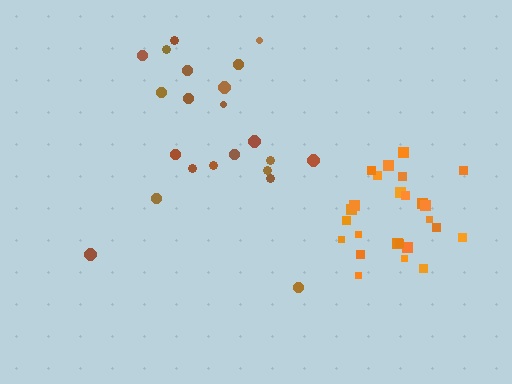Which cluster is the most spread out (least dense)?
Brown.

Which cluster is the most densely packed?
Orange.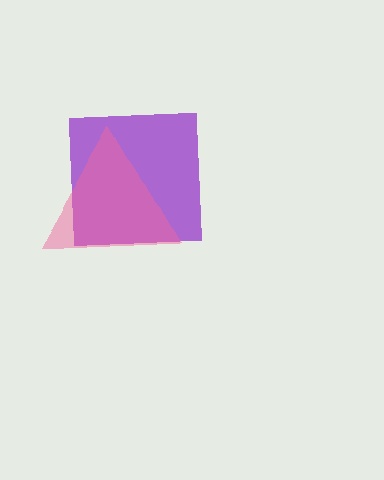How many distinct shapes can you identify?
There are 2 distinct shapes: a purple square, a pink triangle.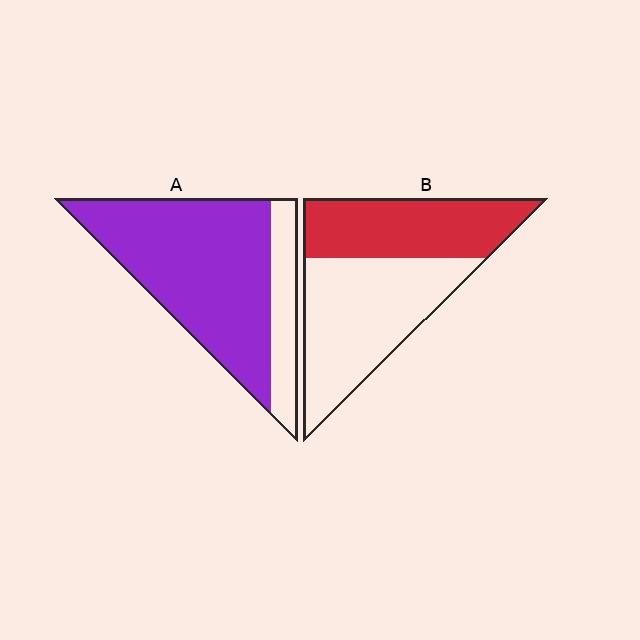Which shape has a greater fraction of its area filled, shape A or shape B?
Shape A.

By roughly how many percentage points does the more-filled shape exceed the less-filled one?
By roughly 35 percentage points (A over B).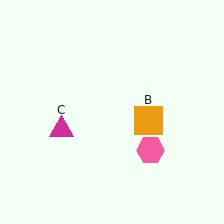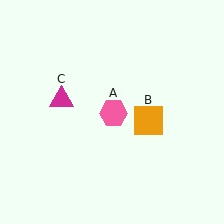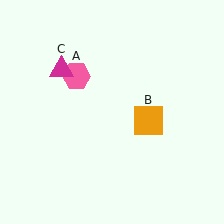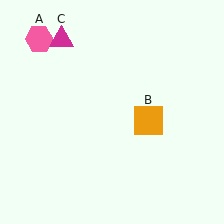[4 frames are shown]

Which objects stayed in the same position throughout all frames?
Orange square (object B) remained stationary.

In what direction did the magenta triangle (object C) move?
The magenta triangle (object C) moved up.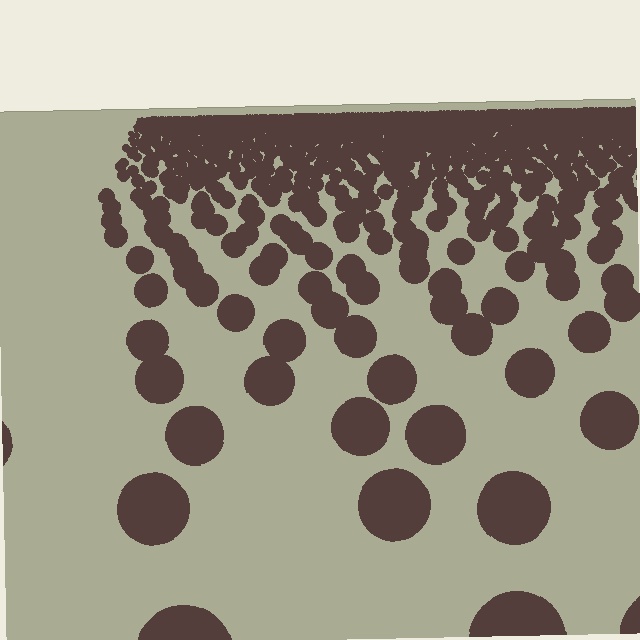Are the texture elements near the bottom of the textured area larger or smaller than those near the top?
Larger. Near the bottom, elements are closer to the viewer and appear at a bigger on-screen size.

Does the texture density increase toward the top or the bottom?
Density increases toward the top.